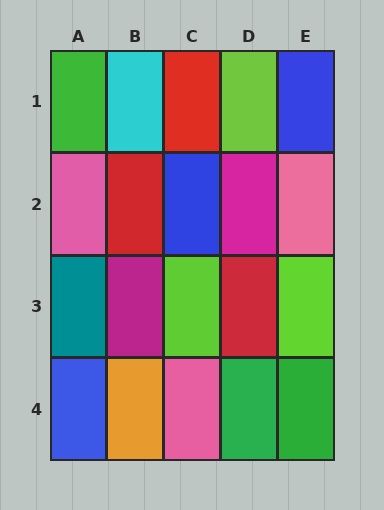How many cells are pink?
3 cells are pink.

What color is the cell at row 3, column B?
Magenta.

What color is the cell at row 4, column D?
Green.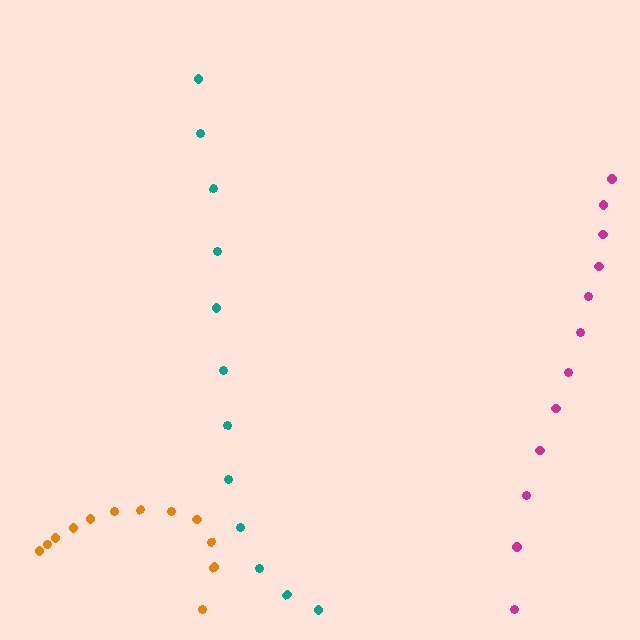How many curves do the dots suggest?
There are 3 distinct paths.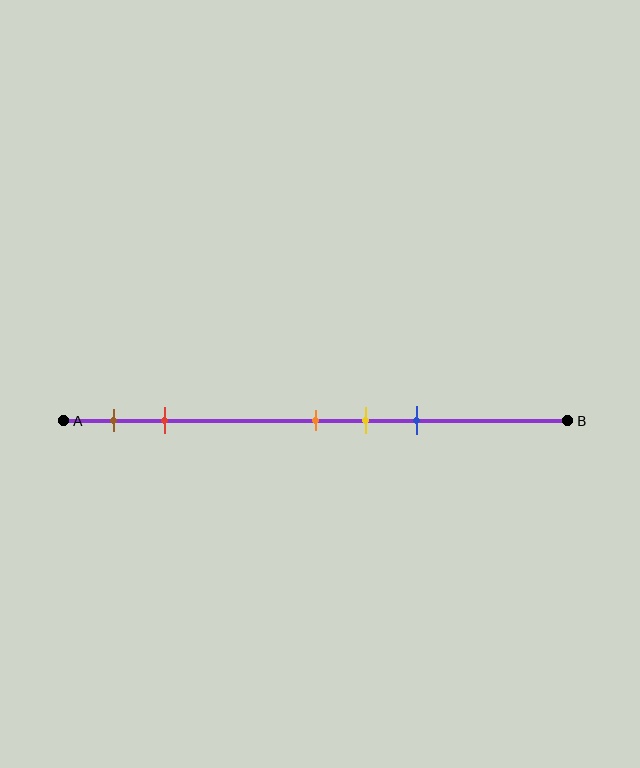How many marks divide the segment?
There are 5 marks dividing the segment.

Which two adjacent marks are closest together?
The orange and yellow marks are the closest adjacent pair.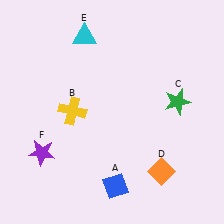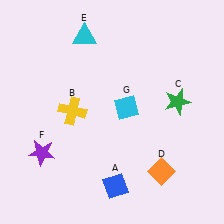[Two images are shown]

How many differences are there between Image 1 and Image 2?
There is 1 difference between the two images.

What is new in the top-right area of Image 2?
A cyan diamond (G) was added in the top-right area of Image 2.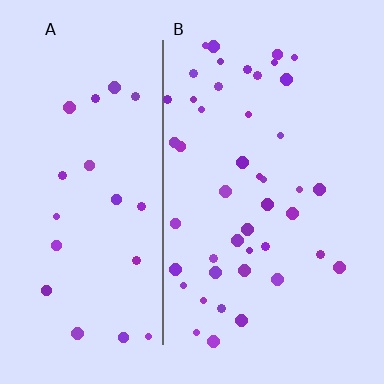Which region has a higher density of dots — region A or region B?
B (the right).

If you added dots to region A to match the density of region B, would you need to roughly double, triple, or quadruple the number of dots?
Approximately double.